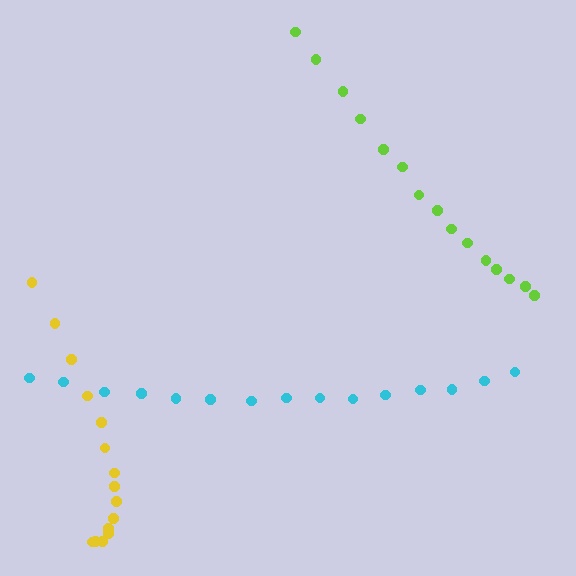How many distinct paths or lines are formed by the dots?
There are 3 distinct paths.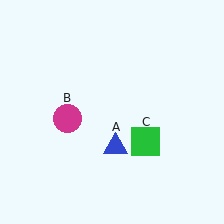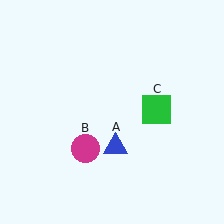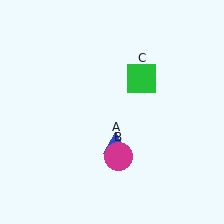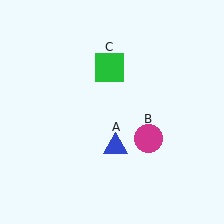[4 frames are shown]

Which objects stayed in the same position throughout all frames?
Blue triangle (object A) remained stationary.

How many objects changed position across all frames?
2 objects changed position: magenta circle (object B), green square (object C).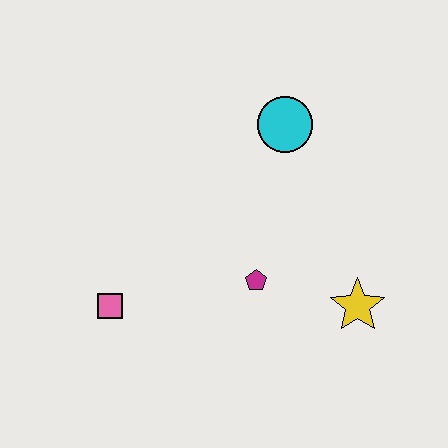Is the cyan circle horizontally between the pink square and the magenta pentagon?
No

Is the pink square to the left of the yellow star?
Yes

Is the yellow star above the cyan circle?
No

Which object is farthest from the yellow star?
The pink square is farthest from the yellow star.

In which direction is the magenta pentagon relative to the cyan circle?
The magenta pentagon is below the cyan circle.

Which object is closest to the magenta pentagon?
The yellow star is closest to the magenta pentagon.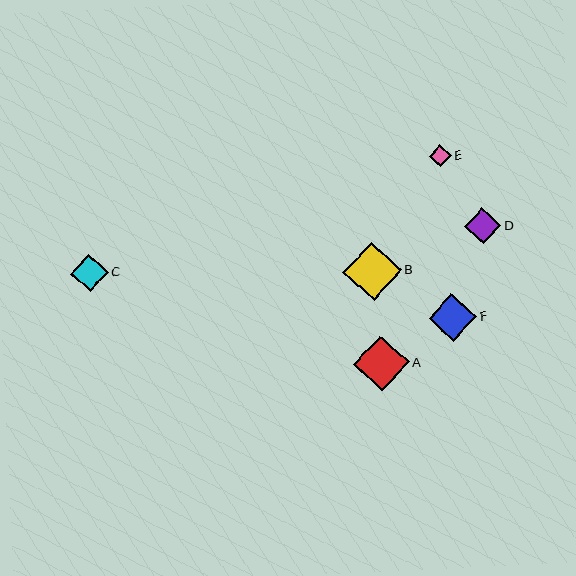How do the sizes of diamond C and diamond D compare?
Diamond C and diamond D are approximately the same size.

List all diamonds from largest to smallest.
From largest to smallest: B, A, F, C, D, E.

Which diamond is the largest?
Diamond B is the largest with a size of approximately 58 pixels.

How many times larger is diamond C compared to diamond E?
Diamond C is approximately 1.7 times the size of diamond E.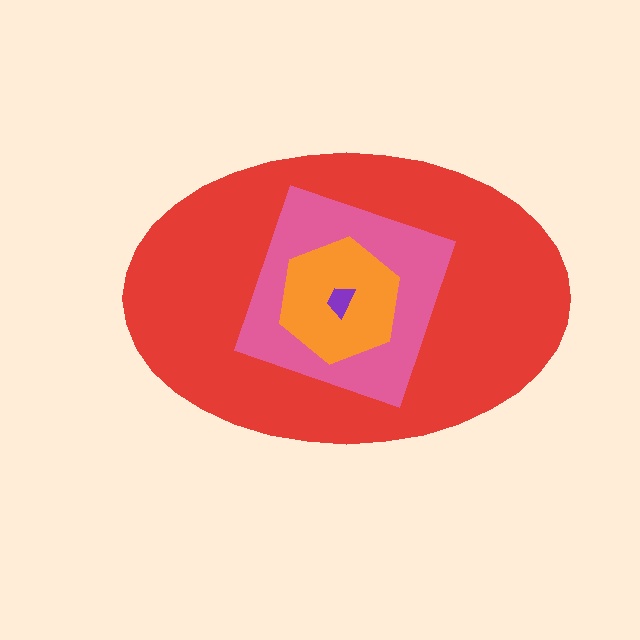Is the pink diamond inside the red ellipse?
Yes.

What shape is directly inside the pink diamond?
The orange hexagon.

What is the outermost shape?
The red ellipse.